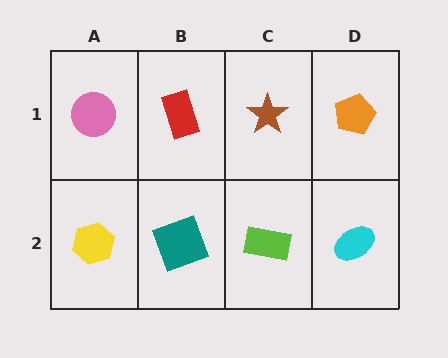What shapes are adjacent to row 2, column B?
A red rectangle (row 1, column B), a yellow hexagon (row 2, column A), a lime rectangle (row 2, column C).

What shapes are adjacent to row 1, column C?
A lime rectangle (row 2, column C), a red rectangle (row 1, column B), an orange pentagon (row 1, column D).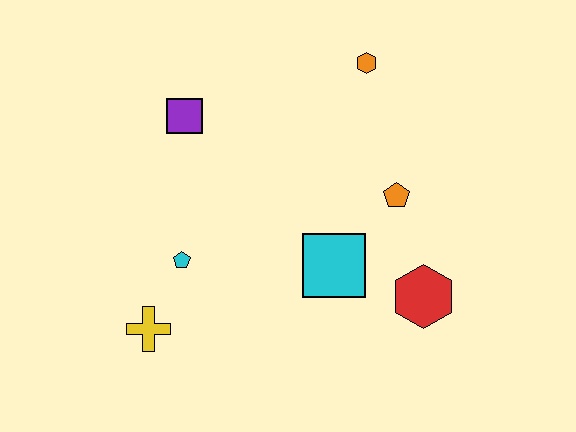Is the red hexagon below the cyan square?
Yes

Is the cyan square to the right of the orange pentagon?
No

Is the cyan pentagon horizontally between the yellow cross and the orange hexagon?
Yes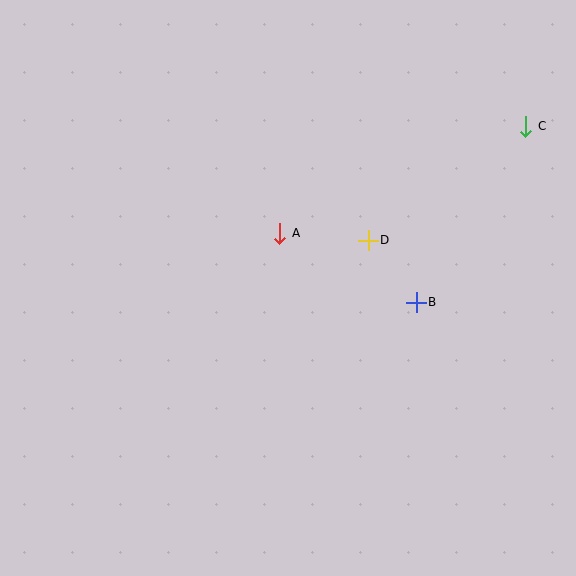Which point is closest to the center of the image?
Point A at (280, 233) is closest to the center.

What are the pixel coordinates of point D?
Point D is at (368, 240).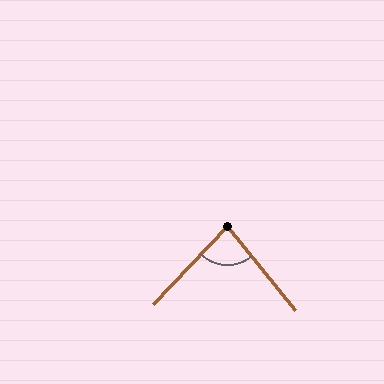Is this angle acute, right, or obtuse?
It is acute.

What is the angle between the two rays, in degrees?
Approximately 83 degrees.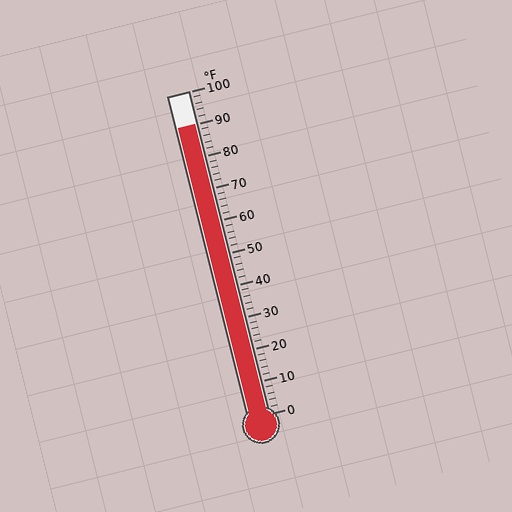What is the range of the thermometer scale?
The thermometer scale ranges from 0°F to 100°F.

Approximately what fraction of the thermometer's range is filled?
The thermometer is filled to approximately 90% of its range.